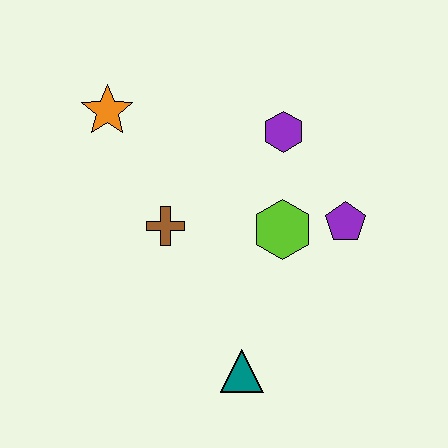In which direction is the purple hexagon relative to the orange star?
The purple hexagon is to the right of the orange star.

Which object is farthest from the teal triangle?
The orange star is farthest from the teal triangle.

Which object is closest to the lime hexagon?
The purple pentagon is closest to the lime hexagon.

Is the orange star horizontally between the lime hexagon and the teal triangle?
No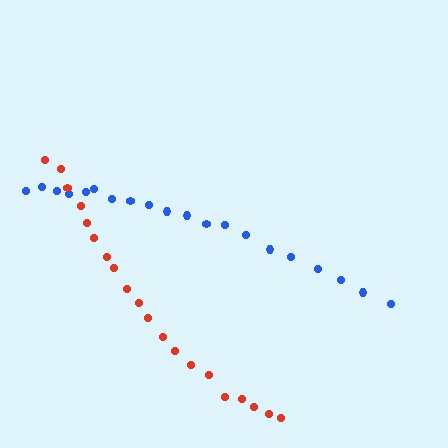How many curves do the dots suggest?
There are 2 distinct paths.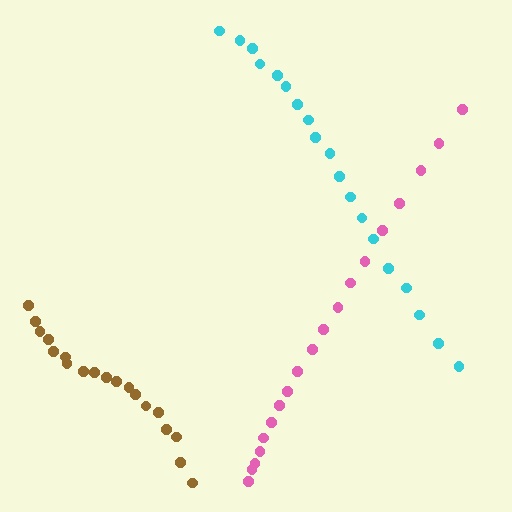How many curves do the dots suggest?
There are 3 distinct paths.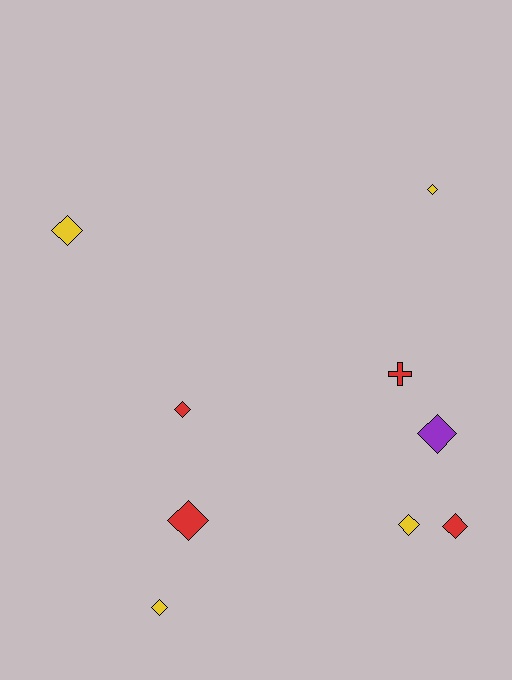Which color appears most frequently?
Red, with 4 objects.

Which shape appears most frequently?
Diamond, with 8 objects.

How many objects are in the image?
There are 9 objects.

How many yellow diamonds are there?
There are 4 yellow diamonds.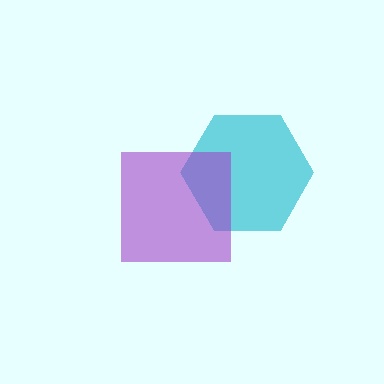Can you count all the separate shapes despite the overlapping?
Yes, there are 2 separate shapes.